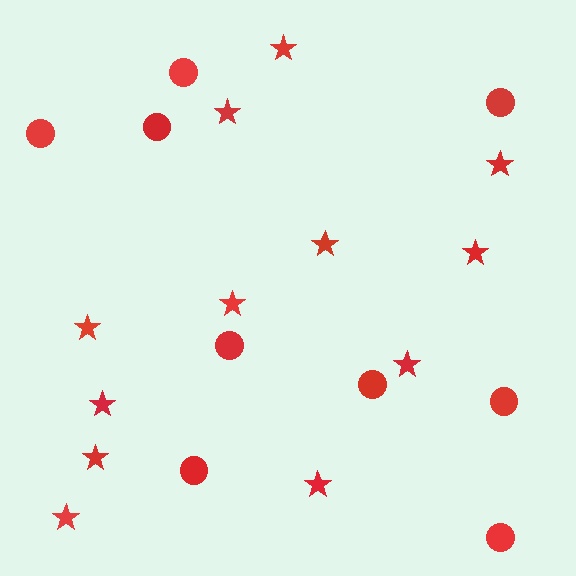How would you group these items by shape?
There are 2 groups: one group of stars (12) and one group of circles (9).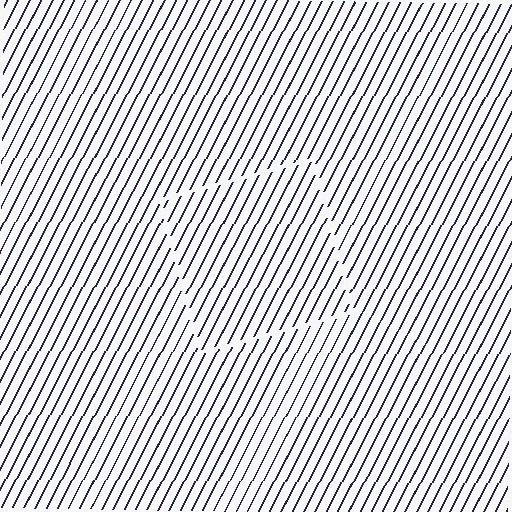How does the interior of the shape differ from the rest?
The interior of the shape contains the same grating, shifted by half a period — the contour is defined by the phase discontinuity where line-ends from the inner and outer gratings abut.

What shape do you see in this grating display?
An illusory square. The interior of the shape contains the same grating, shifted by half a period — the contour is defined by the phase discontinuity where line-ends from the inner and outer gratings abut.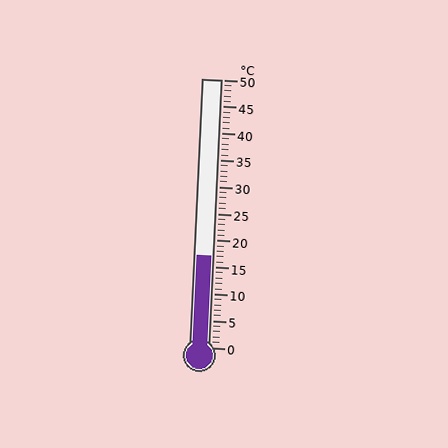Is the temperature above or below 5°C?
The temperature is above 5°C.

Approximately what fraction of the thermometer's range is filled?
The thermometer is filled to approximately 35% of its range.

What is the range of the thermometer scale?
The thermometer scale ranges from 0°C to 50°C.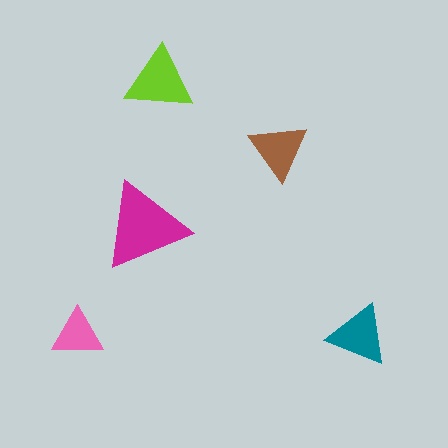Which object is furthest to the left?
The pink triangle is leftmost.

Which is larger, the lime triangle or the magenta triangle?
The magenta one.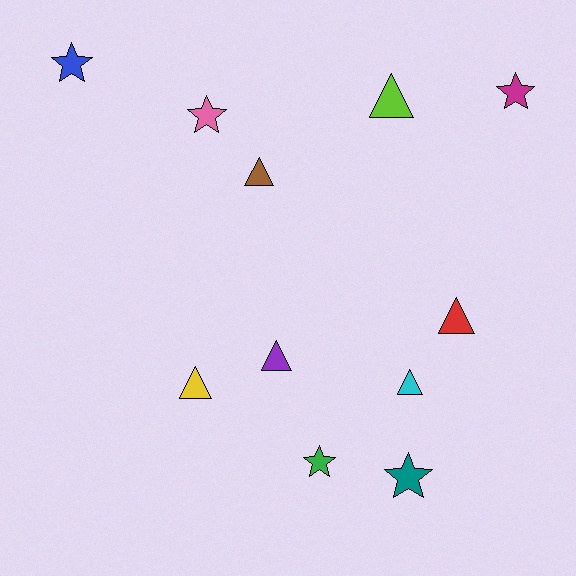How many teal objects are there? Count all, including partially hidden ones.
There is 1 teal object.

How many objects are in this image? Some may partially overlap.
There are 11 objects.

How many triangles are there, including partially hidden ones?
There are 6 triangles.